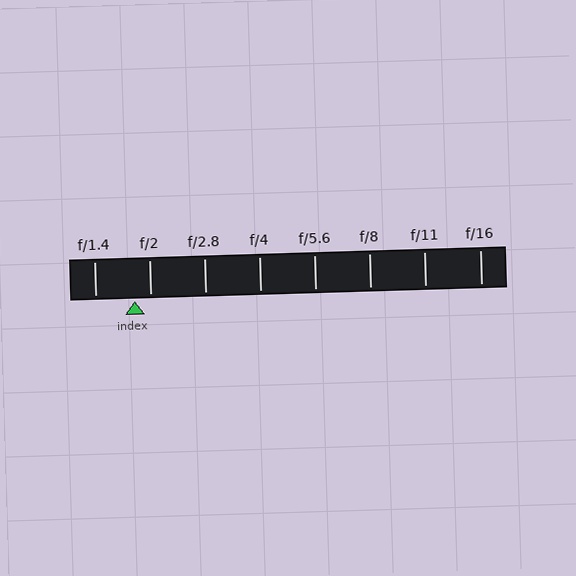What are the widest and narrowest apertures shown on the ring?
The widest aperture shown is f/1.4 and the narrowest is f/16.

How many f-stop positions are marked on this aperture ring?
There are 8 f-stop positions marked.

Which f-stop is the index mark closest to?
The index mark is closest to f/2.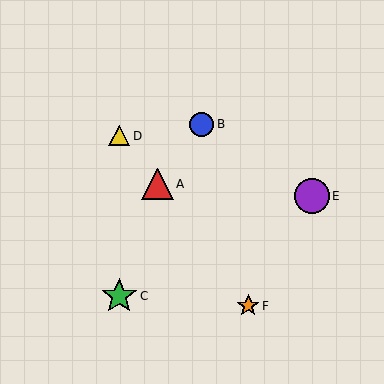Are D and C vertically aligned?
Yes, both are at x≈119.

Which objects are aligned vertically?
Objects C, D are aligned vertically.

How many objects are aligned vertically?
2 objects (C, D) are aligned vertically.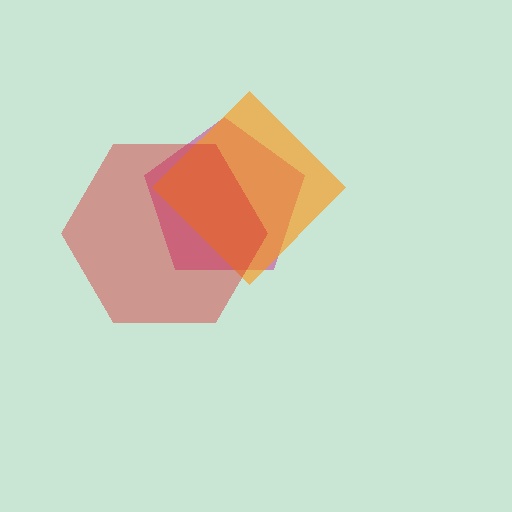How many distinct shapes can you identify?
There are 3 distinct shapes: a magenta pentagon, an orange diamond, a red hexagon.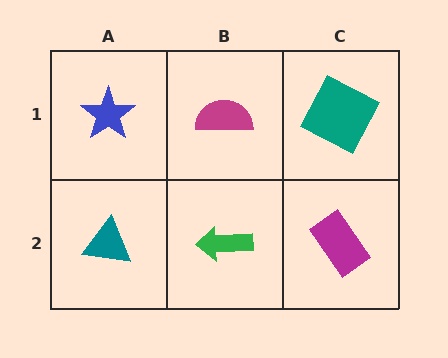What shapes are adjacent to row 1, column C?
A magenta rectangle (row 2, column C), a magenta semicircle (row 1, column B).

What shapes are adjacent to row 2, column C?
A teal square (row 1, column C), a green arrow (row 2, column B).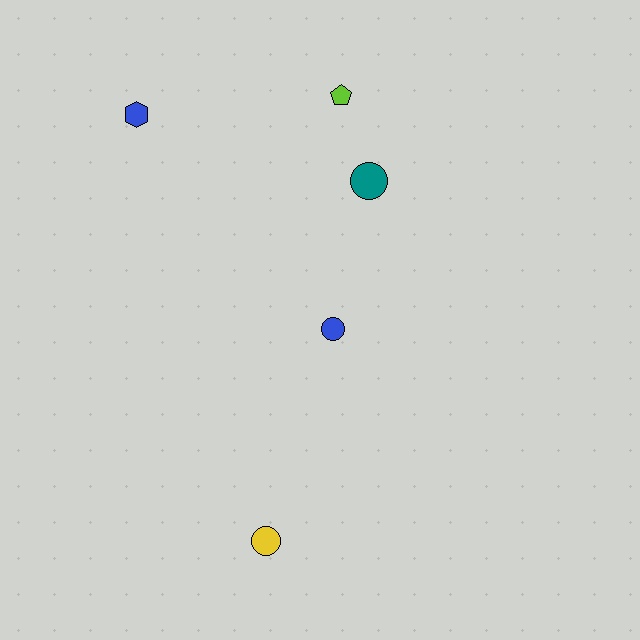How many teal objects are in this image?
There is 1 teal object.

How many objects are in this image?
There are 5 objects.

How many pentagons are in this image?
There is 1 pentagon.